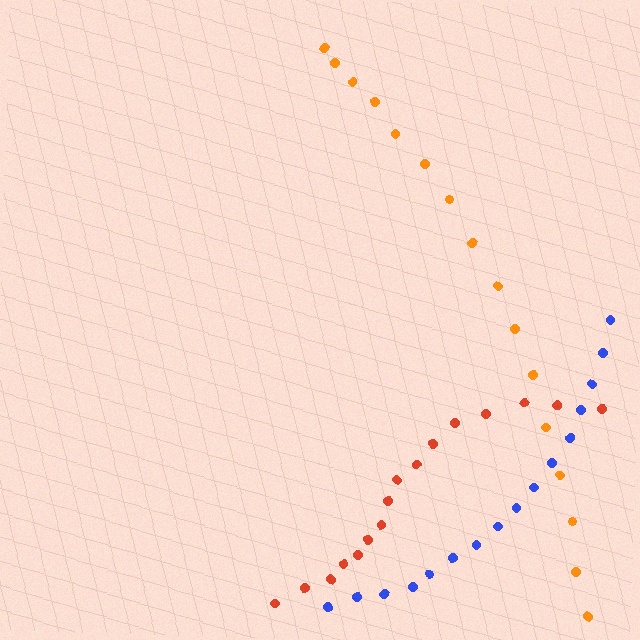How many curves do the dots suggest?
There are 3 distinct paths.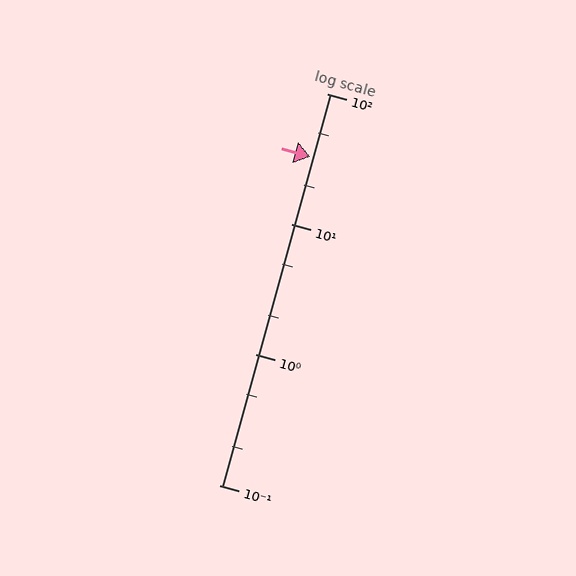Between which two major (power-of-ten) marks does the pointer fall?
The pointer is between 10 and 100.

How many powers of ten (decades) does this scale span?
The scale spans 3 decades, from 0.1 to 100.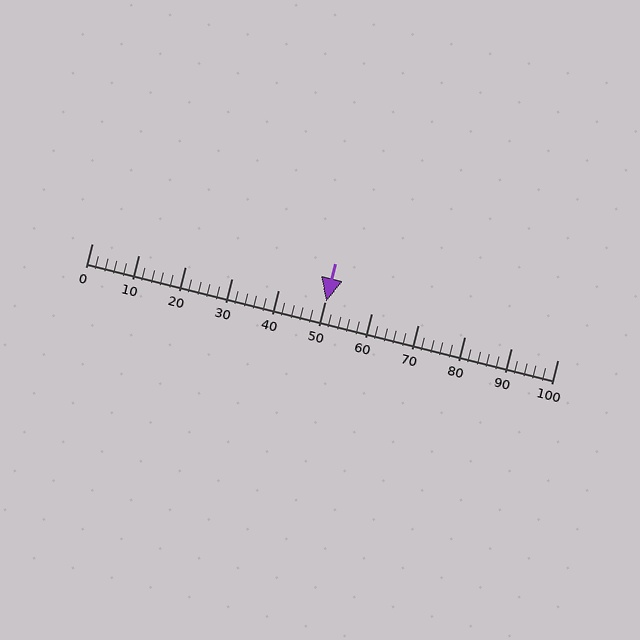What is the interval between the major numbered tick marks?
The major tick marks are spaced 10 units apart.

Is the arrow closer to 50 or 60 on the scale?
The arrow is closer to 50.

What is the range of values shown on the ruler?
The ruler shows values from 0 to 100.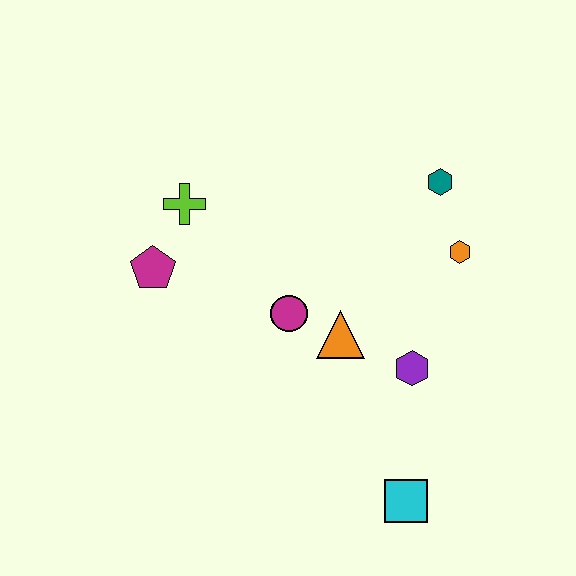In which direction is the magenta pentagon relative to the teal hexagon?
The magenta pentagon is to the left of the teal hexagon.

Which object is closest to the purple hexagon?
The orange triangle is closest to the purple hexagon.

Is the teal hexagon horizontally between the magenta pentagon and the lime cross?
No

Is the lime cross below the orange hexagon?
No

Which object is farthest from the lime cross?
The cyan square is farthest from the lime cross.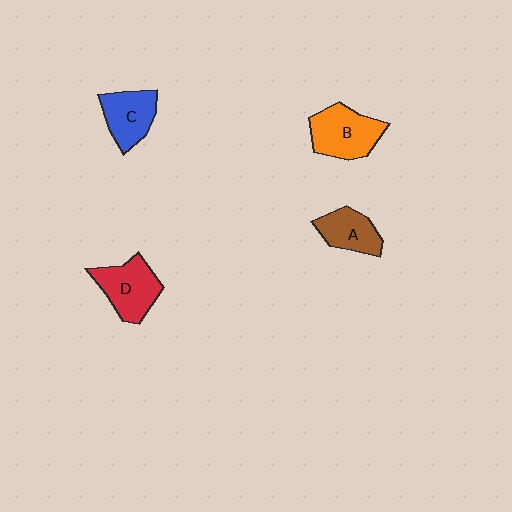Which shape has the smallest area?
Shape A (brown).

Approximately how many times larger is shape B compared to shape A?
Approximately 1.4 times.